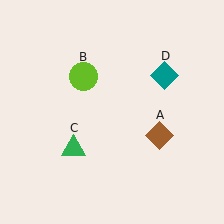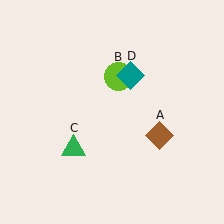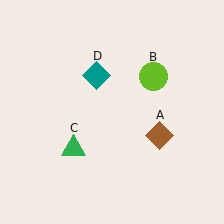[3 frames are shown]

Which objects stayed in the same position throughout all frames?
Brown diamond (object A) and green triangle (object C) remained stationary.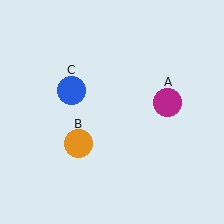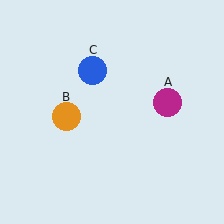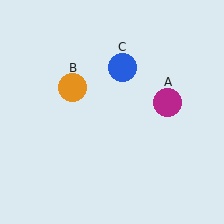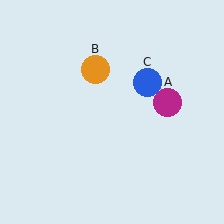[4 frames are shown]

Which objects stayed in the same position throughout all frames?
Magenta circle (object A) remained stationary.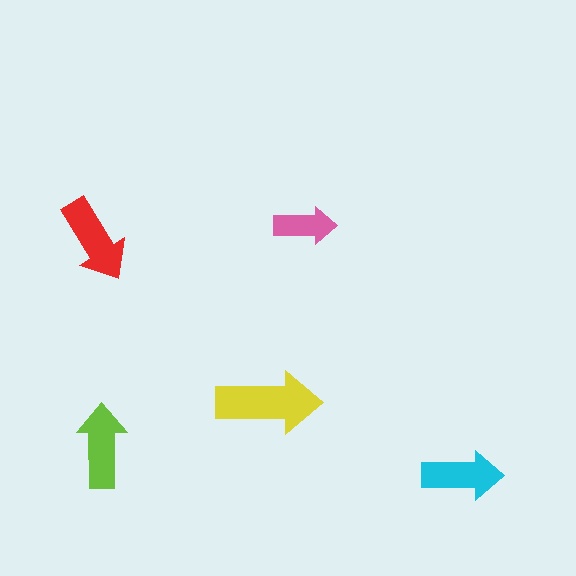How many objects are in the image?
There are 5 objects in the image.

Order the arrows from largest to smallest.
the yellow one, the red one, the lime one, the cyan one, the pink one.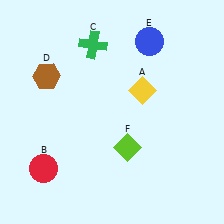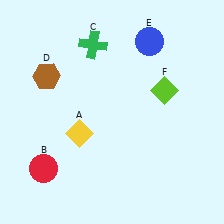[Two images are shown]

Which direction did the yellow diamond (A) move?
The yellow diamond (A) moved left.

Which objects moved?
The objects that moved are: the yellow diamond (A), the lime diamond (F).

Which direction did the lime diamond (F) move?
The lime diamond (F) moved up.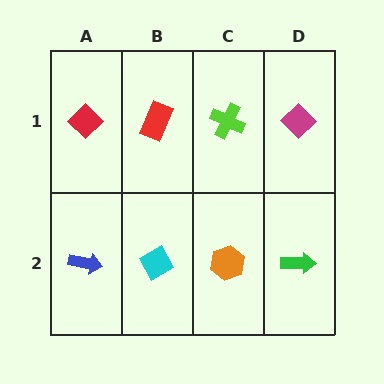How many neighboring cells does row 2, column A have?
2.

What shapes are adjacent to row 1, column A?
A blue arrow (row 2, column A), a red rectangle (row 1, column B).